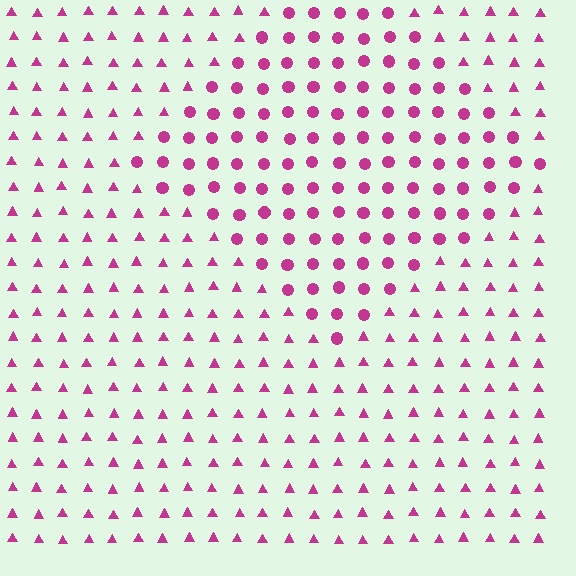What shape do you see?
I see a diamond.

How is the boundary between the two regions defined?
The boundary is defined by a change in element shape: circles inside vs. triangles outside. All elements share the same color and spacing.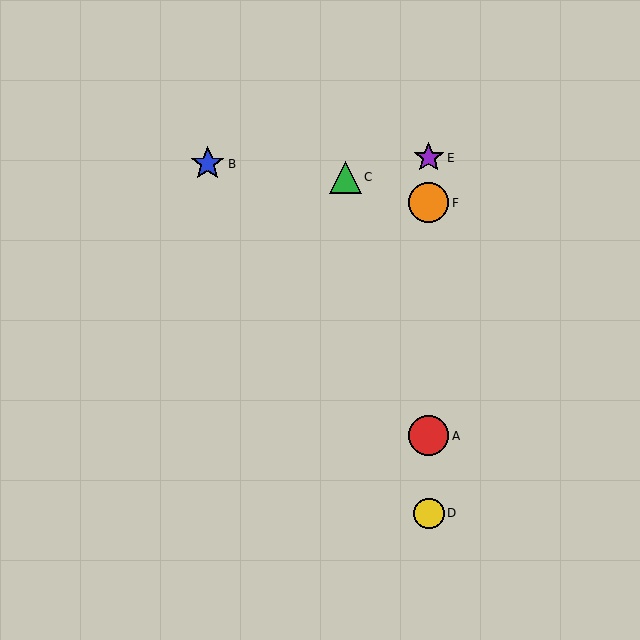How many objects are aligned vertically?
4 objects (A, D, E, F) are aligned vertically.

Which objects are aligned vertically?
Objects A, D, E, F are aligned vertically.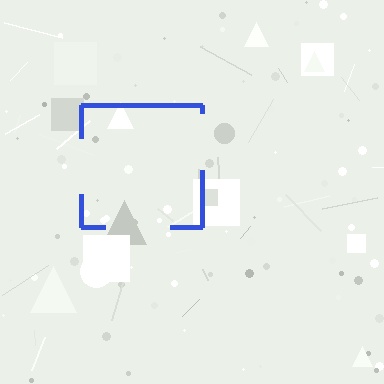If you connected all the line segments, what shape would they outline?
They would outline a square.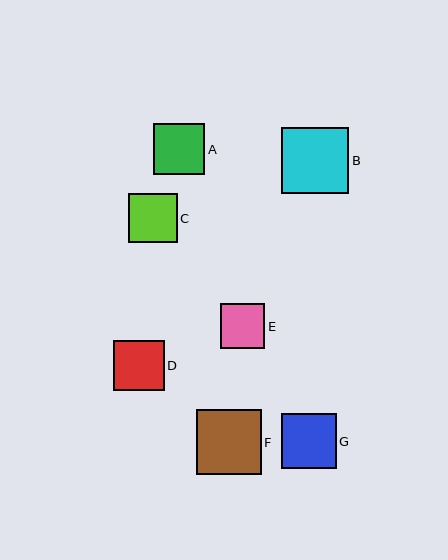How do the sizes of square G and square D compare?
Square G and square D are approximately the same size.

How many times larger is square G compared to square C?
Square G is approximately 1.1 times the size of square C.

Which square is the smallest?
Square E is the smallest with a size of approximately 44 pixels.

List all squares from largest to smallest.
From largest to smallest: B, F, G, A, D, C, E.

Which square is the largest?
Square B is the largest with a size of approximately 67 pixels.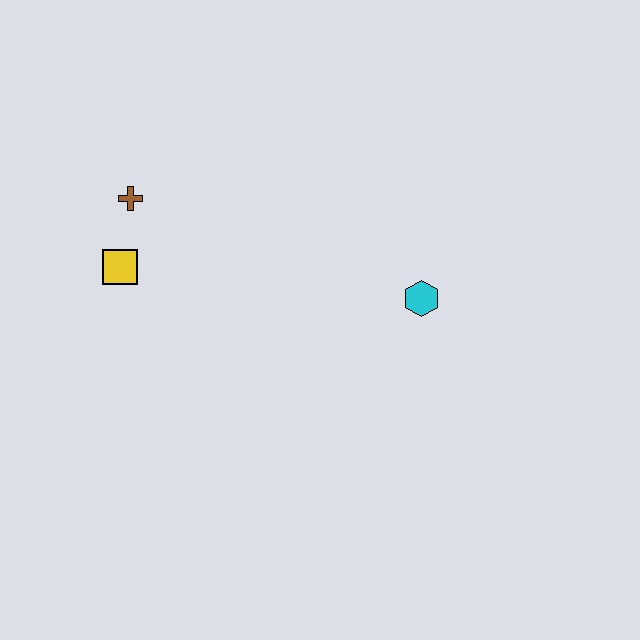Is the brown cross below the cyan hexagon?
No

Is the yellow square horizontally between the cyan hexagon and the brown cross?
No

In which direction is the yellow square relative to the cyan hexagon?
The yellow square is to the left of the cyan hexagon.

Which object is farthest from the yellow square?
The cyan hexagon is farthest from the yellow square.